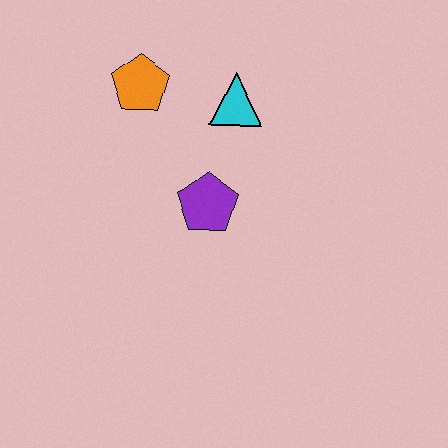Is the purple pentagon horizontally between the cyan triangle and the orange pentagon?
Yes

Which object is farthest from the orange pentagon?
The purple pentagon is farthest from the orange pentagon.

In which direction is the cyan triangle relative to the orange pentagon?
The cyan triangle is to the right of the orange pentagon.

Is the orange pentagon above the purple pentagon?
Yes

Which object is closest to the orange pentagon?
The cyan triangle is closest to the orange pentagon.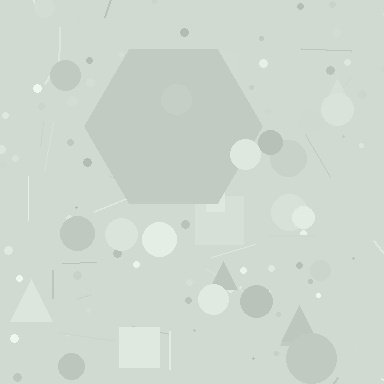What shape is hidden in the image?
A hexagon is hidden in the image.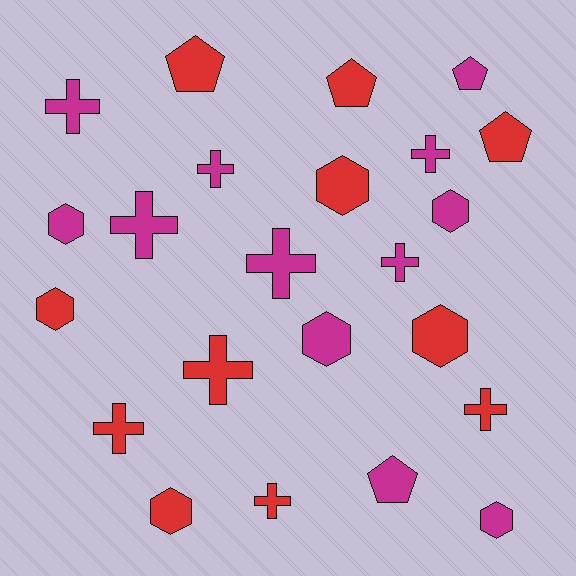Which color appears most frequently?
Magenta, with 12 objects.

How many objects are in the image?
There are 23 objects.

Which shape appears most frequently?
Cross, with 10 objects.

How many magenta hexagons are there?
There are 4 magenta hexagons.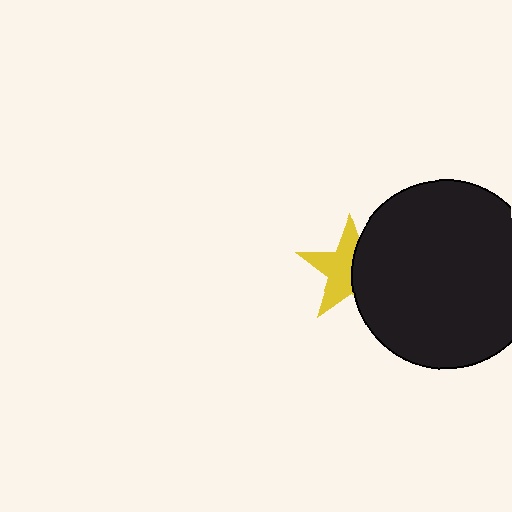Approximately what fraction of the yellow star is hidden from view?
Roughly 43% of the yellow star is hidden behind the black circle.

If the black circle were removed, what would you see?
You would see the complete yellow star.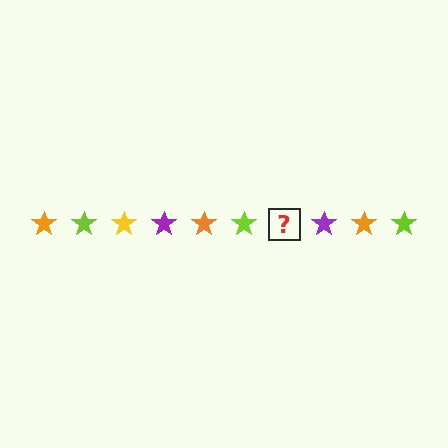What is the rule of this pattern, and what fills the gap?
The rule is that the pattern cycles through orange, lime, yellow, purple stars. The gap should be filled with a yellow star.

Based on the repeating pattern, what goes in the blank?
The blank should be a yellow star.